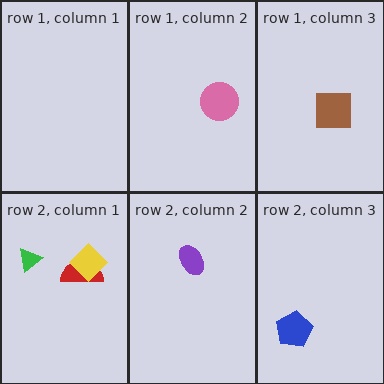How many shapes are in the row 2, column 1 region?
3.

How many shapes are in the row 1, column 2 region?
1.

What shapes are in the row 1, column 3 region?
The brown square.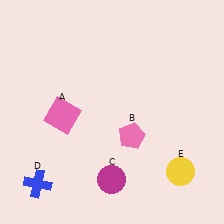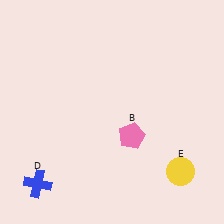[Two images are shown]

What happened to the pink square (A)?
The pink square (A) was removed in Image 2. It was in the bottom-left area of Image 1.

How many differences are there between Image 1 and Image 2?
There are 2 differences between the two images.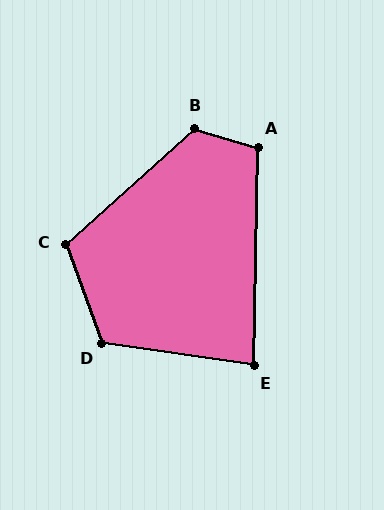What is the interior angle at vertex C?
Approximately 112 degrees (obtuse).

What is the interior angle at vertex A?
Approximately 105 degrees (obtuse).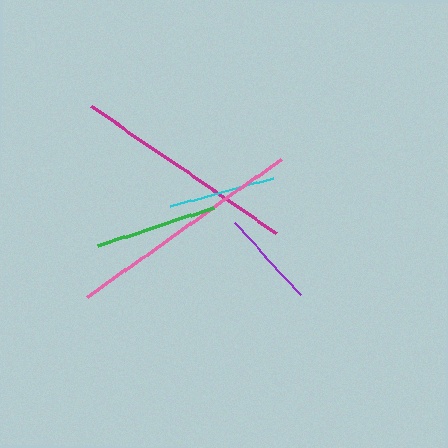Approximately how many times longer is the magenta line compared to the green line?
The magenta line is approximately 1.8 times the length of the green line.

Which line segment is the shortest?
The purple line is the shortest at approximately 98 pixels.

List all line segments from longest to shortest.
From longest to shortest: pink, magenta, green, cyan, purple.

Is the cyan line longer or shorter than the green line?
The green line is longer than the cyan line.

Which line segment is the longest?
The pink line is the longest at approximately 239 pixels.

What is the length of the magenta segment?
The magenta segment is approximately 225 pixels long.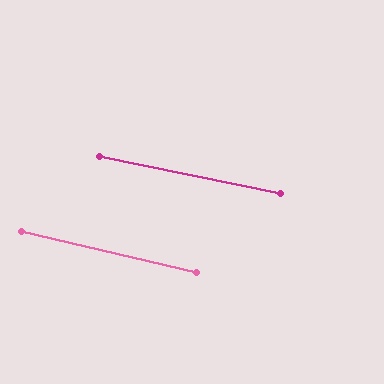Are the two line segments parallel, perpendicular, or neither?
Parallel — their directions differ by only 1.8°.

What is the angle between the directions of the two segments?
Approximately 2 degrees.